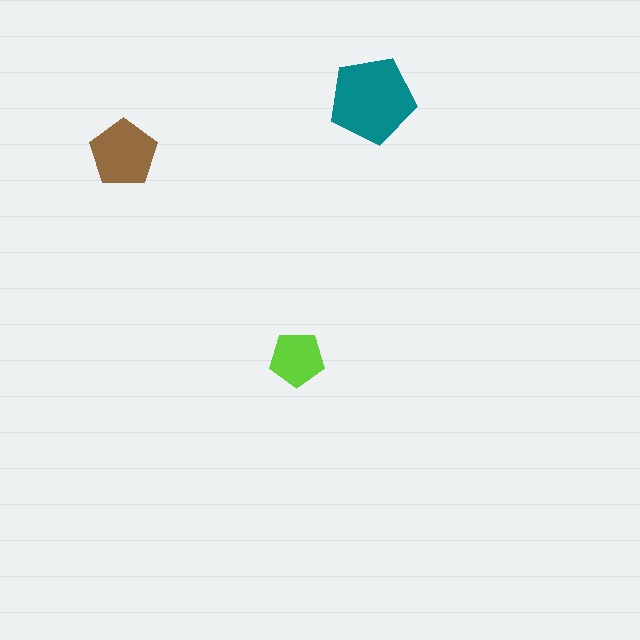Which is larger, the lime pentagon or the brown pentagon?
The brown one.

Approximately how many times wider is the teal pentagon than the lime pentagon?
About 1.5 times wider.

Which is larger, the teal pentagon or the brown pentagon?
The teal one.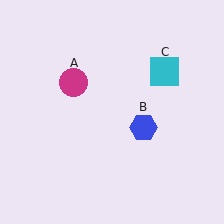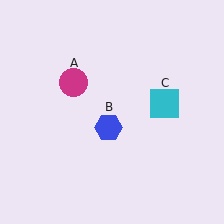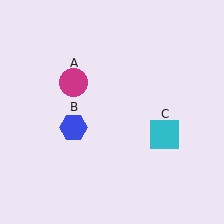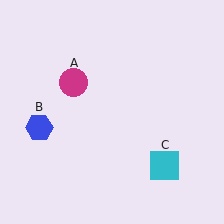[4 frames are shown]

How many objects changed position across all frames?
2 objects changed position: blue hexagon (object B), cyan square (object C).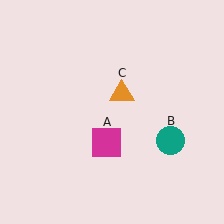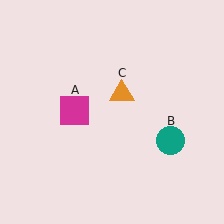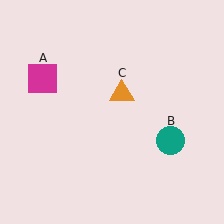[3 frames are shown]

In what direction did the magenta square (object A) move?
The magenta square (object A) moved up and to the left.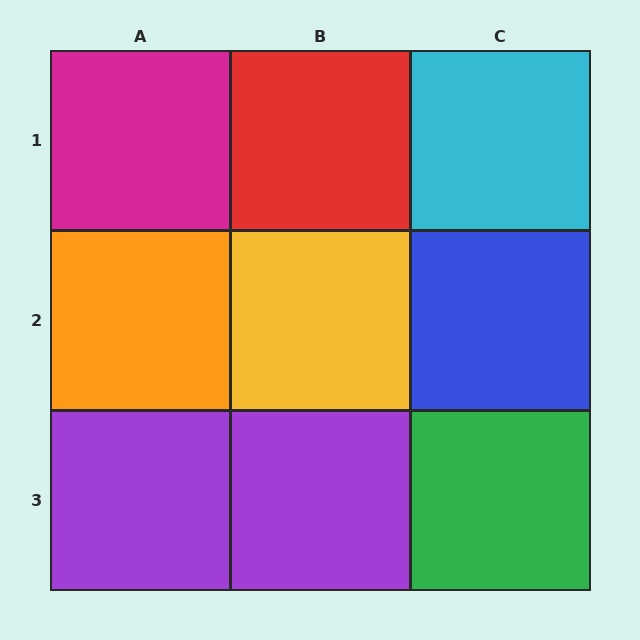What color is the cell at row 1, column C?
Cyan.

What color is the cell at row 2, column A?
Orange.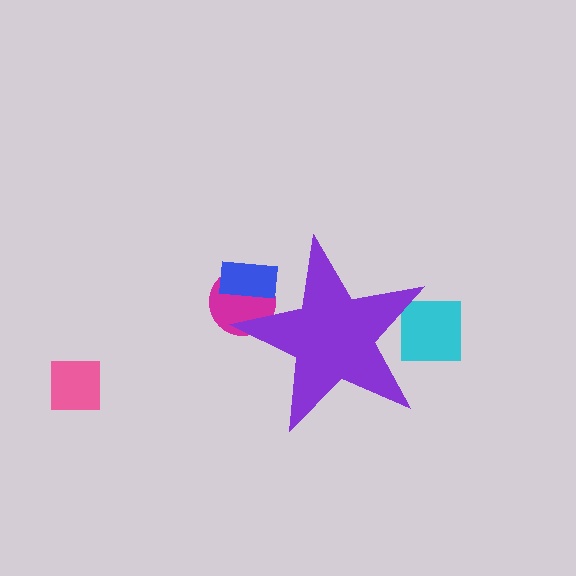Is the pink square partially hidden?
No, the pink square is fully visible.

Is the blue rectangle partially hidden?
Yes, the blue rectangle is partially hidden behind the purple star.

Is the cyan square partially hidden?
Yes, the cyan square is partially hidden behind the purple star.